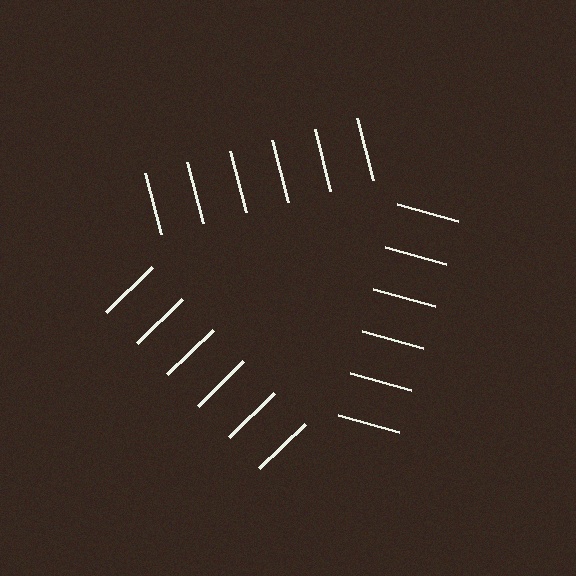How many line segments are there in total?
18 — 6 along each of the 3 edges.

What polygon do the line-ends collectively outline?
An illusory triangle — the line segments terminate on its edges but no continuous stroke is drawn.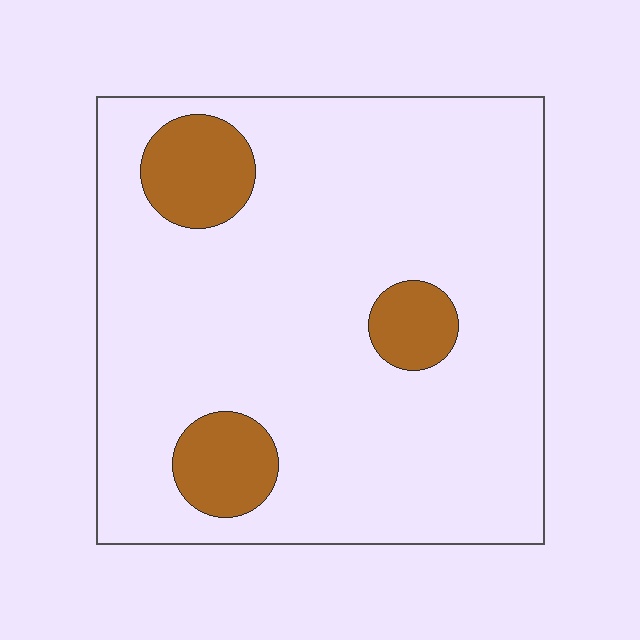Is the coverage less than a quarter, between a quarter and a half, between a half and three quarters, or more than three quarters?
Less than a quarter.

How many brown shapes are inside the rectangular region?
3.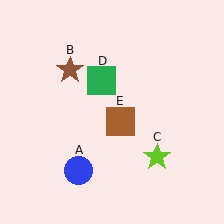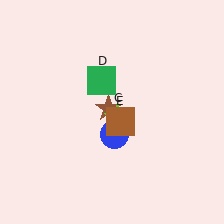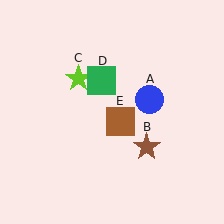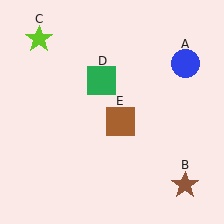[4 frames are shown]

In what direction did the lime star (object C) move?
The lime star (object C) moved up and to the left.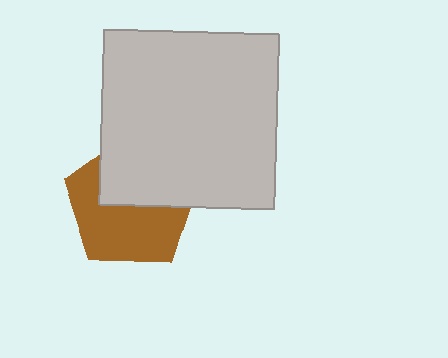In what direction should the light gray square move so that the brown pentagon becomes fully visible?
The light gray square should move up. That is the shortest direction to clear the overlap and leave the brown pentagon fully visible.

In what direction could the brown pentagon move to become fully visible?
The brown pentagon could move down. That would shift it out from behind the light gray square entirely.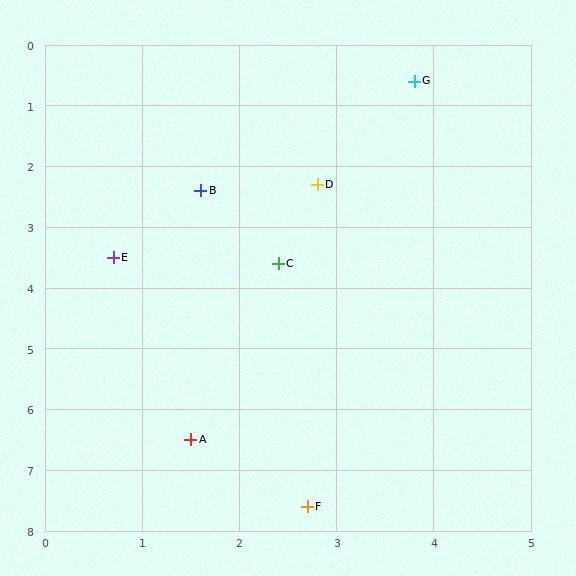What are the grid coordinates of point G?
Point G is at approximately (3.8, 0.6).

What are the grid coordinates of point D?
Point D is at approximately (2.8, 2.3).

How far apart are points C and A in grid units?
Points C and A are about 3.0 grid units apart.